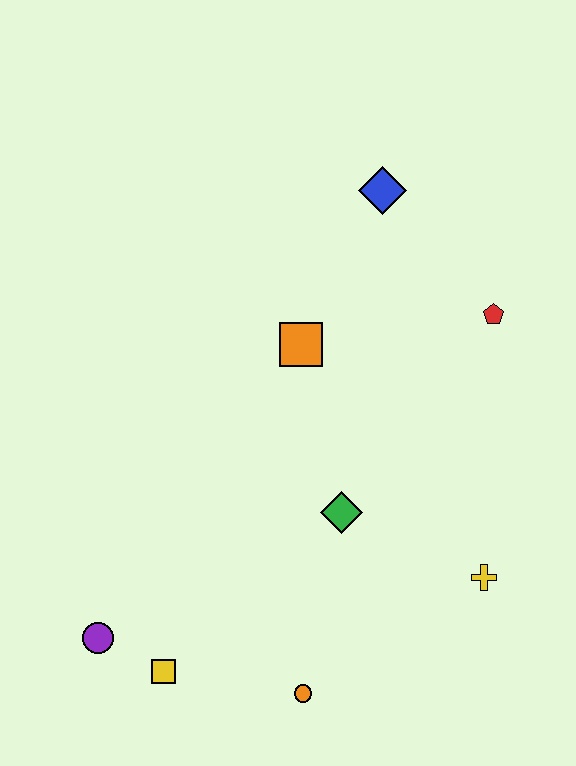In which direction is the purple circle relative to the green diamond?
The purple circle is to the left of the green diamond.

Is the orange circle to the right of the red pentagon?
No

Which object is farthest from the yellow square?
The blue diamond is farthest from the yellow square.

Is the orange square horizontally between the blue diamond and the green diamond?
No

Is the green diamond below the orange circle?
No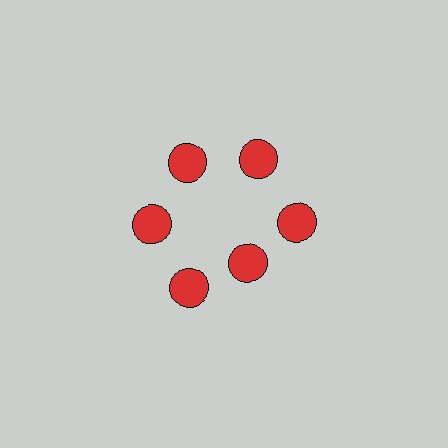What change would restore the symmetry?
The symmetry would be restored by moving it outward, back onto the ring so that all 6 circles sit at equal angles and equal distance from the center.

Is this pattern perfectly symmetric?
No. The 6 red circles are arranged in a ring, but one element near the 5 o'clock position is pulled inward toward the center, breaking the 6-fold rotational symmetry.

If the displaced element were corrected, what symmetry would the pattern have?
It would have 6-fold rotational symmetry — the pattern would map onto itself every 60 degrees.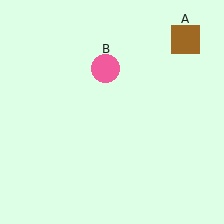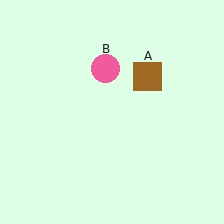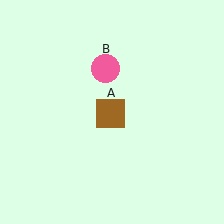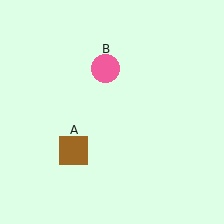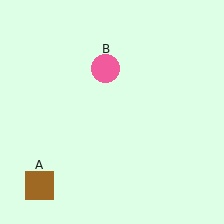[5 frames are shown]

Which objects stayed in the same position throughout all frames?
Pink circle (object B) remained stationary.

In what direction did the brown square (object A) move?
The brown square (object A) moved down and to the left.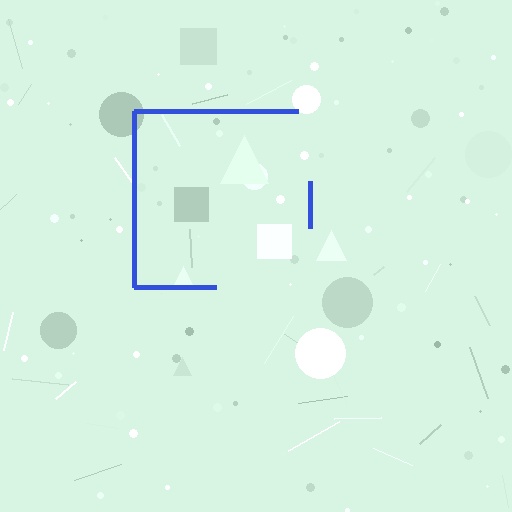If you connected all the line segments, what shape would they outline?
They would outline a square.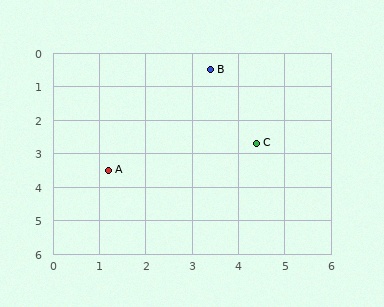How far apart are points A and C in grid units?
Points A and C are about 3.3 grid units apart.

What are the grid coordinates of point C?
Point C is at approximately (4.4, 2.7).